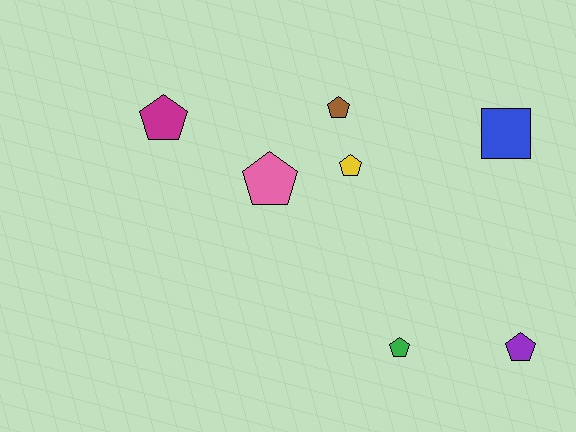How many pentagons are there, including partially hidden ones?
There are 6 pentagons.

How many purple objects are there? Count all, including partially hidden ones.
There is 1 purple object.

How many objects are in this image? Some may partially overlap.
There are 7 objects.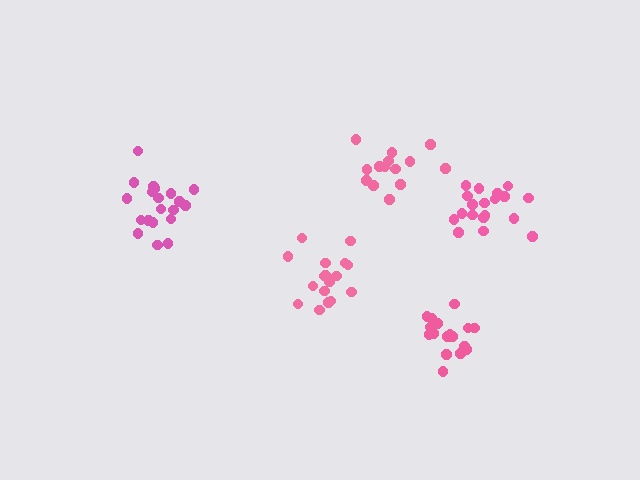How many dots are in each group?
Group 1: 20 dots, Group 2: 17 dots, Group 3: 19 dots, Group 4: 17 dots, Group 5: 15 dots (88 total).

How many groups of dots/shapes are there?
There are 5 groups.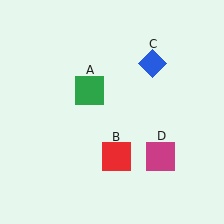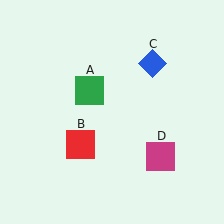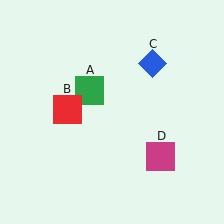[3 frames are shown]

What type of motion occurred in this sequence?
The red square (object B) rotated clockwise around the center of the scene.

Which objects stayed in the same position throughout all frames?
Green square (object A) and blue diamond (object C) and magenta square (object D) remained stationary.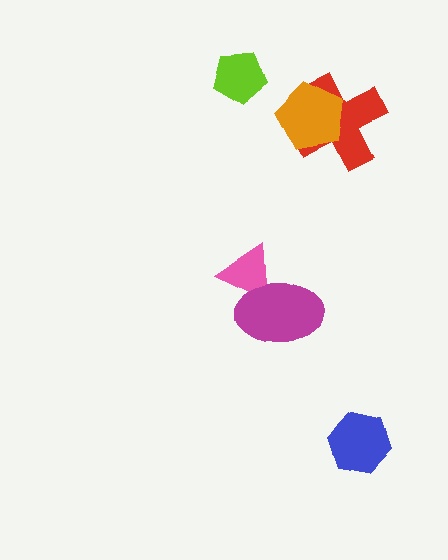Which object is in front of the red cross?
The orange pentagon is in front of the red cross.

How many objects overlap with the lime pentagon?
0 objects overlap with the lime pentagon.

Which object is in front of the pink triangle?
The magenta ellipse is in front of the pink triangle.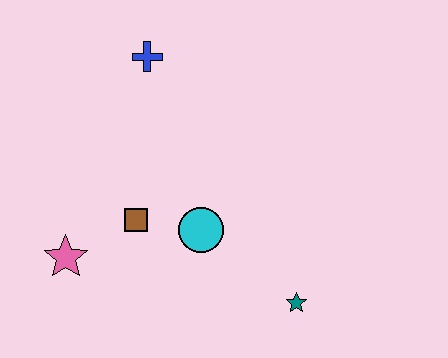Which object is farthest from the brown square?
The teal star is farthest from the brown square.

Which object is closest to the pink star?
The brown square is closest to the pink star.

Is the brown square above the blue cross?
No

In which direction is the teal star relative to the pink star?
The teal star is to the right of the pink star.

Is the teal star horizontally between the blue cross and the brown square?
No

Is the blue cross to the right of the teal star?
No